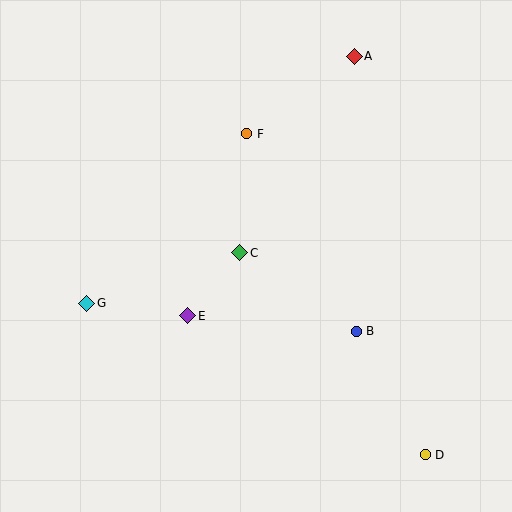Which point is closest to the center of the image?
Point C at (240, 253) is closest to the center.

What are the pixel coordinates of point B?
Point B is at (356, 331).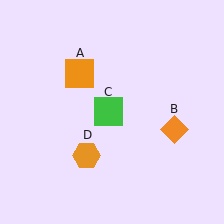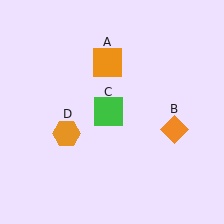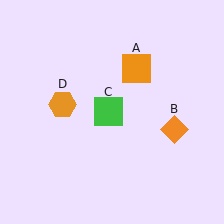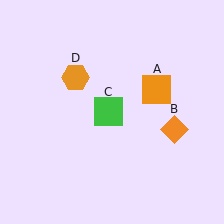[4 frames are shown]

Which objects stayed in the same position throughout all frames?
Orange diamond (object B) and green square (object C) remained stationary.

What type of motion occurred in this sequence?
The orange square (object A), orange hexagon (object D) rotated clockwise around the center of the scene.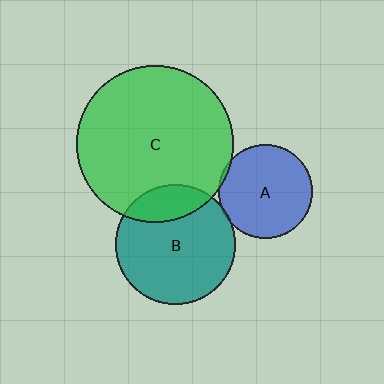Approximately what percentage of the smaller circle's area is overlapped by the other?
Approximately 5%.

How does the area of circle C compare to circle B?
Approximately 1.7 times.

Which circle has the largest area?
Circle C (green).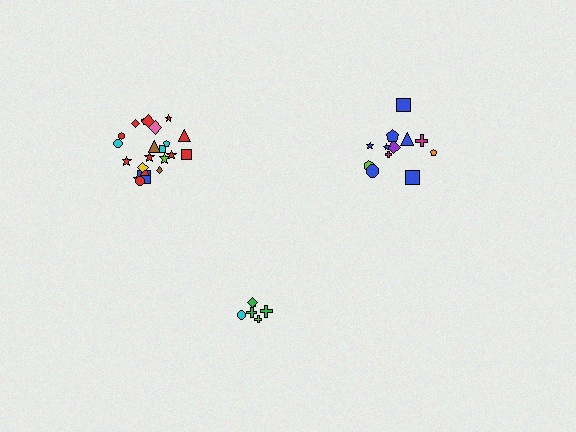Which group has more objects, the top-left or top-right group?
The top-left group.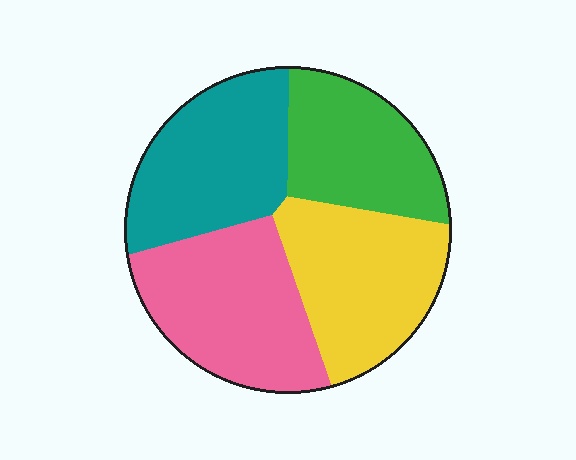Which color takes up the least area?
Green, at roughly 20%.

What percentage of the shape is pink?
Pink takes up between a quarter and a half of the shape.